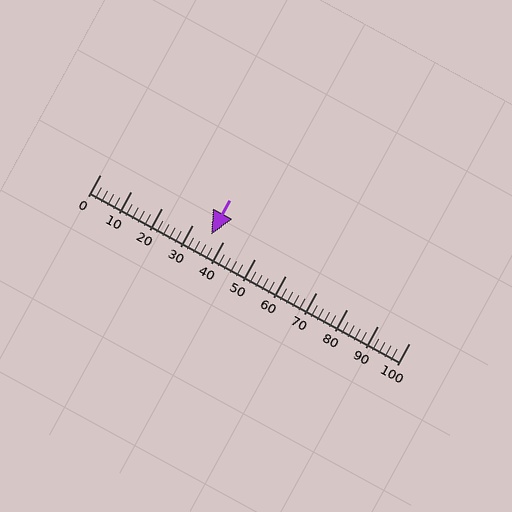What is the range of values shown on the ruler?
The ruler shows values from 0 to 100.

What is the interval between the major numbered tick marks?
The major tick marks are spaced 10 units apart.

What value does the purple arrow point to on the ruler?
The purple arrow points to approximately 36.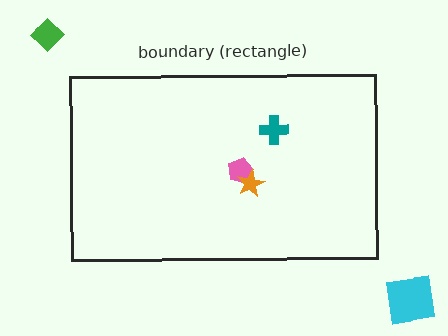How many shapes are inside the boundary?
3 inside, 2 outside.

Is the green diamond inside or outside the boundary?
Outside.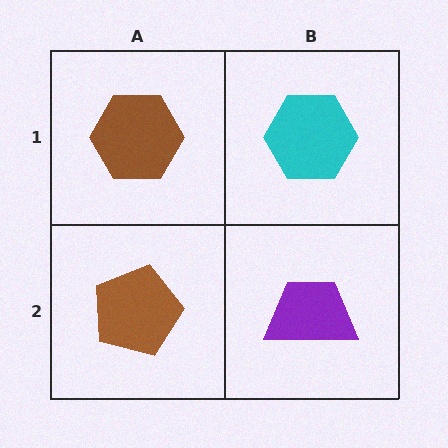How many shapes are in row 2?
2 shapes.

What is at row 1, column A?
A brown hexagon.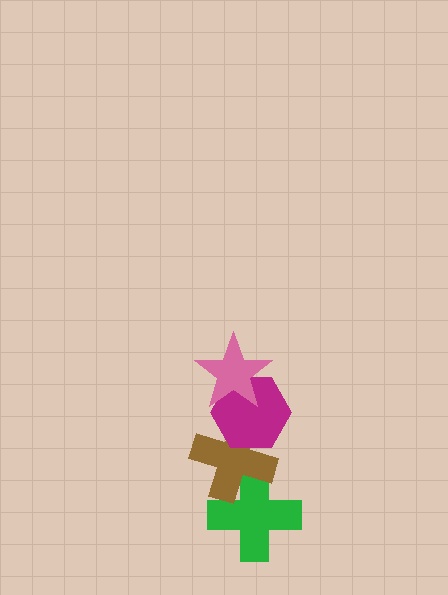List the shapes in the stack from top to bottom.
From top to bottom: the pink star, the magenta hexagon, the brown cross, the green cross.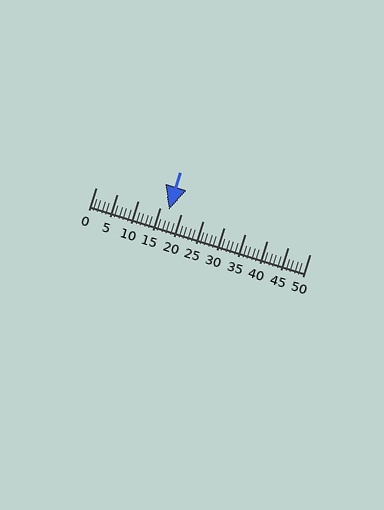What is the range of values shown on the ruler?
The ruler shows values from 0 to 50.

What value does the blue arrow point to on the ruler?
The blue arrow points to approximately 17.